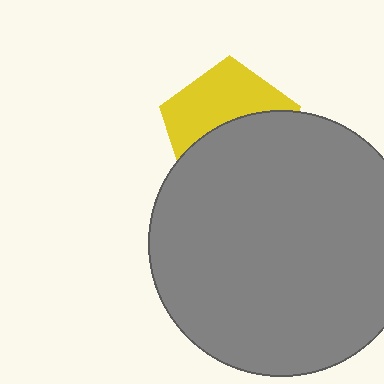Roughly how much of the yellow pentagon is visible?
About half of it is visible (roughly 47%).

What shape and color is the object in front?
The object in front is a gray circle.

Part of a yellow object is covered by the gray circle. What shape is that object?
It is a pentagon.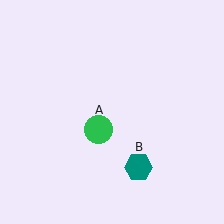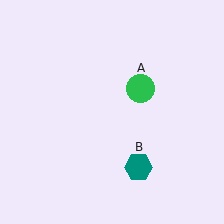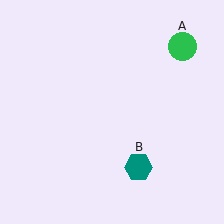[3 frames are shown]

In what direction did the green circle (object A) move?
The green circle (object A) moved up and to the right.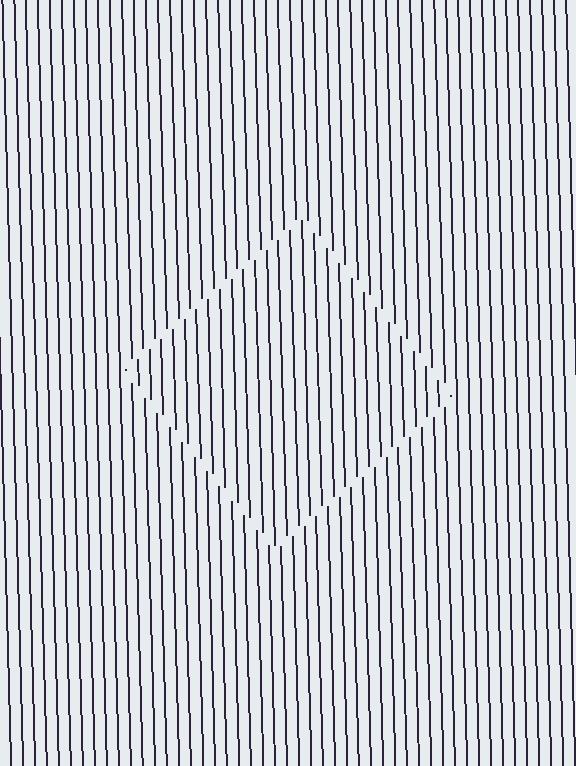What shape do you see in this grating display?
An illusory square. The interior of the shape contains the same grating, shifted by half a period — the contour is defined by the phase discontinuity where line-ends from the inner and outer gratings abut.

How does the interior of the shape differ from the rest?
The interior of the shape contains the same grating, shifted by half a period — the contour is defined by the phase discontinuity where line-ends from the inner and outer gratings abut.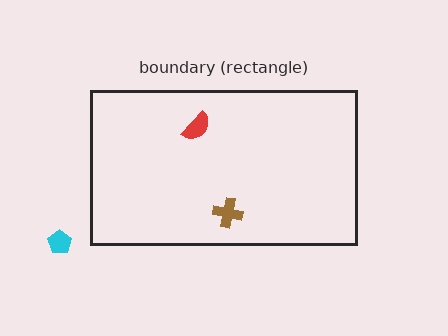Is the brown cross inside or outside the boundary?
Inside.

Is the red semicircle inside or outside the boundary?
Inside.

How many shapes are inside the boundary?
2 inside, 1 outside.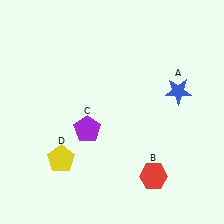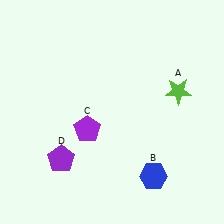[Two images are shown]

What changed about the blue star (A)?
In Image 1, A is blue. In Image 2, it changed to lime.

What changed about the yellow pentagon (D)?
In Image 1, D is yellow. In Image 2, it changed to purple.